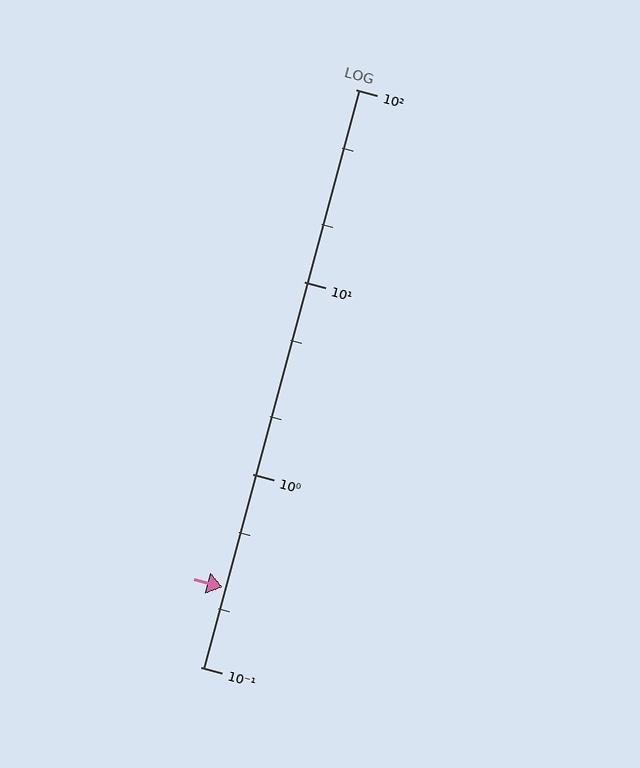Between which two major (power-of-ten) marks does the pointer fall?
The pointer is between 0.1 and 1.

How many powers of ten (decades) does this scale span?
The scale spans 3 decades, from 0.1 to 100.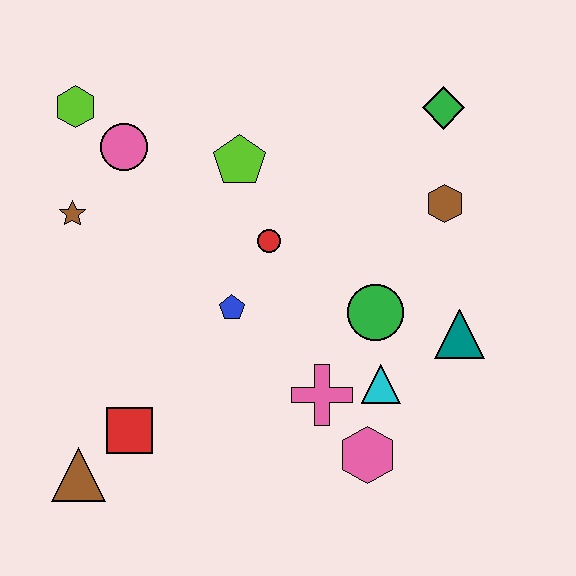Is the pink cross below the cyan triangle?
Yes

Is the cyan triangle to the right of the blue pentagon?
Yes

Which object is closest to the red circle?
The blue pentagon is closest to the red circle.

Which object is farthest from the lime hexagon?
The pink hexagon is farthest from the lime hexagon.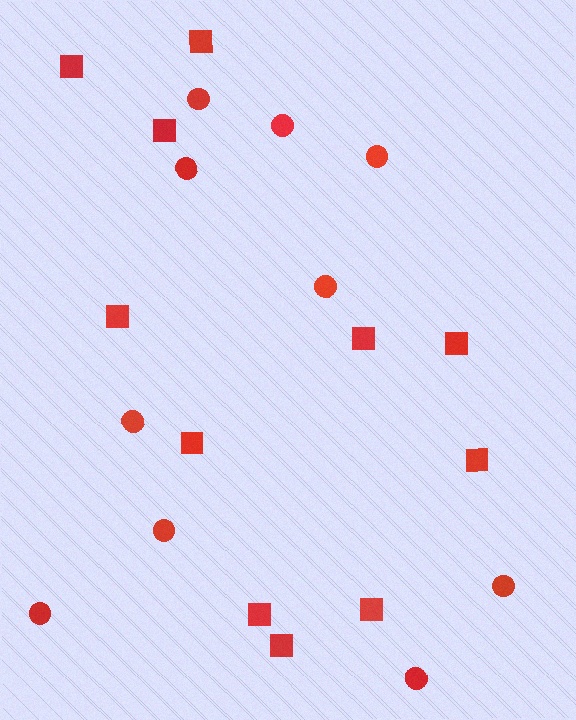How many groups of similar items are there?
There are 2 groups: one group of circles (10) and one group of squares (11).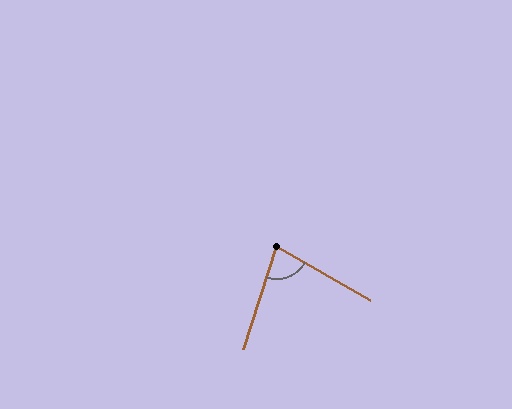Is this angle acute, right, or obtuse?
It is acute.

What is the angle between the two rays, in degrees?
Approximately 78 degrees.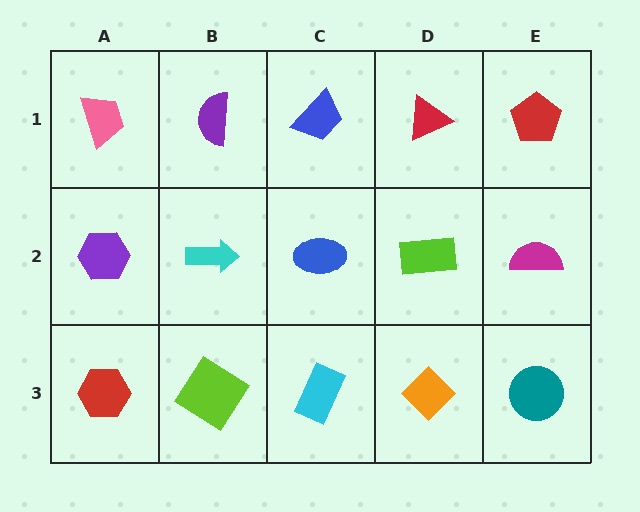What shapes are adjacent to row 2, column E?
A red pentagon (row 1, column E), a teal circle (row 3, column E), a lime rectangle (row 2, column D).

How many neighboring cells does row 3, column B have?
3.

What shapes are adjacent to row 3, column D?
A lime rectangle (row 2, column D), a cyan rectangle (row 3, column C), a teal circle (row 3, column E).